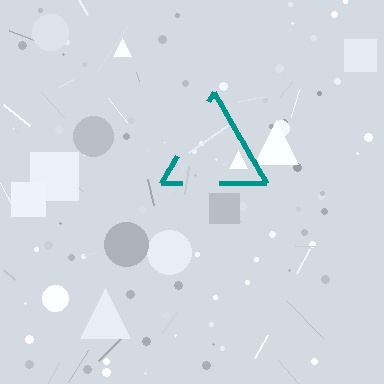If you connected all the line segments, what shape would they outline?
They would outline a triangle.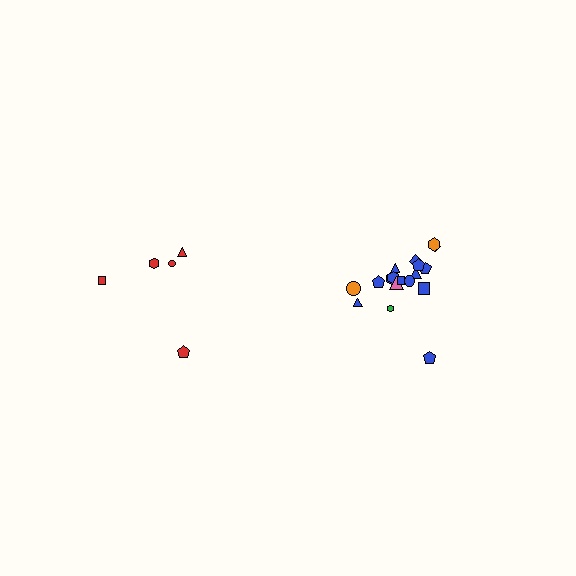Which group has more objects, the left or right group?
The right group.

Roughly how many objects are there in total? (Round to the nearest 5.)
Roughly 25 objects in total.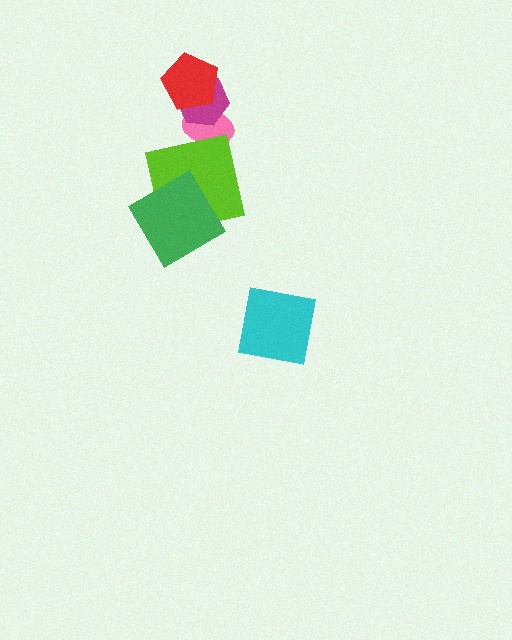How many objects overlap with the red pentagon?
2 objects overlap with the red pentagon.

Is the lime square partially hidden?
Yes, it is partially covered by another shape.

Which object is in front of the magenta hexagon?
The red pentagon is in front of the magenta hexagon.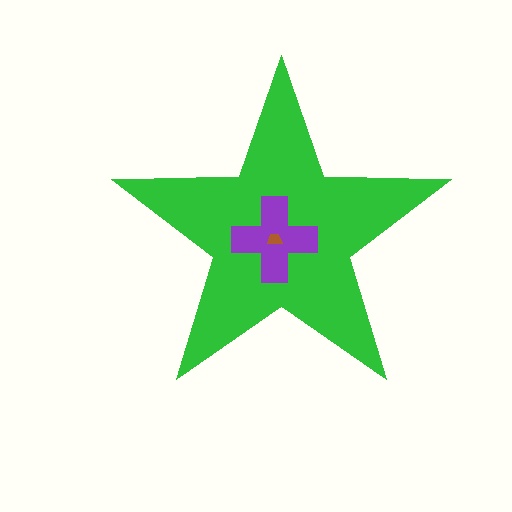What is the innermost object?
The brown trapezoid.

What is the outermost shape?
The green star.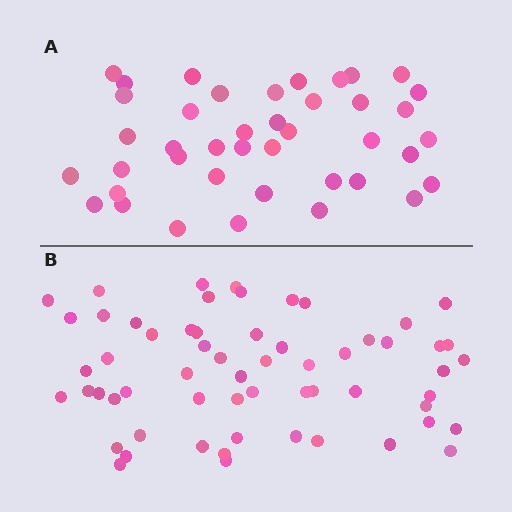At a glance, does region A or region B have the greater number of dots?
Region B (the bottom region) has more dots.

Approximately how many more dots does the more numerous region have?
Region B has approximately 20 more dots than region A.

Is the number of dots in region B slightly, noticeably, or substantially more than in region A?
Region B has substantially more. The ratio is roughly 1.5 to 1.